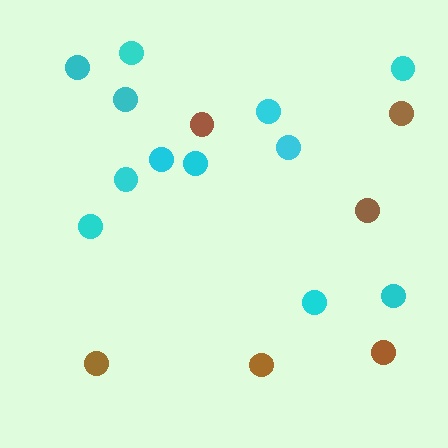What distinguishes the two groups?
There are 2 groups: one group of brown circles (6) and one group of cyan circles (12).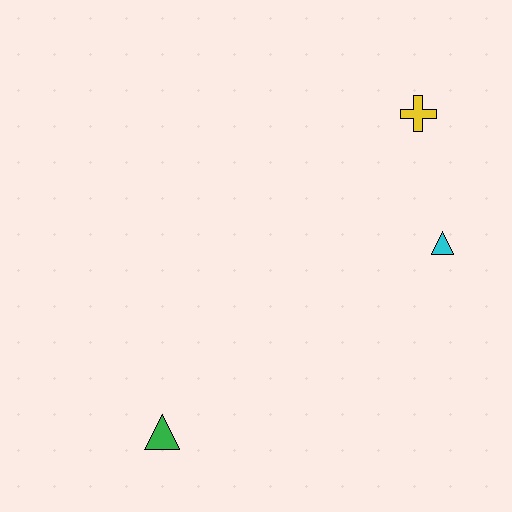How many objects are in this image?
There are 3 objects.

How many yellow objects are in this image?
There is 1 yellow object.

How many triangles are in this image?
There are 2 triangles.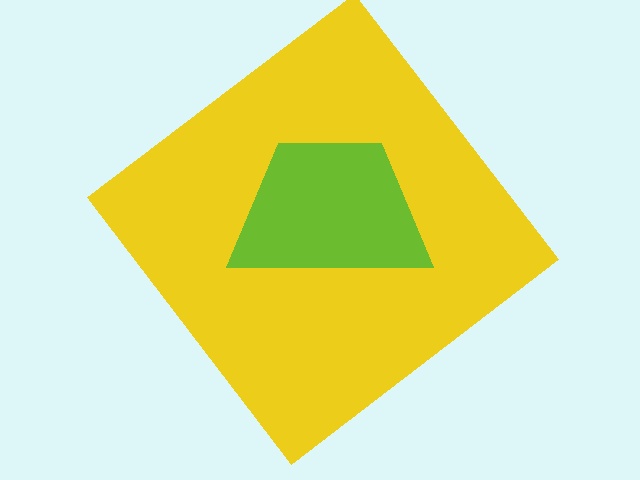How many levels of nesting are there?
2.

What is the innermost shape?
The lime trapezoid.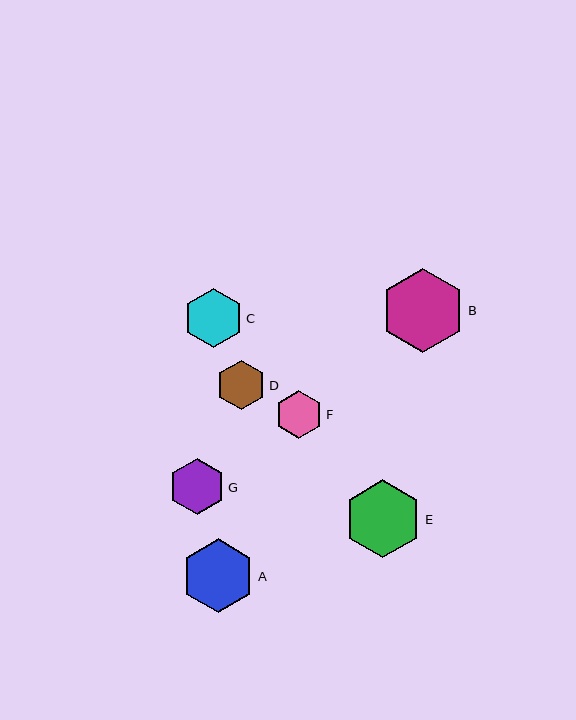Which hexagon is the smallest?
Hexagon F is the smallest with a size of approximately 48 pixels.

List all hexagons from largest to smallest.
From largest to smallest: B, E, A, C, G, D, F.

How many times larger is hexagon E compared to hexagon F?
Hexagon E is approximately 1.6 times the size of hexagon F.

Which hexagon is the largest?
Hexagon B is the largest with a size of approximately 84 pixels.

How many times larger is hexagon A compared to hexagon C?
Hexagon A is approximately 1.2 times the size of hexagon C.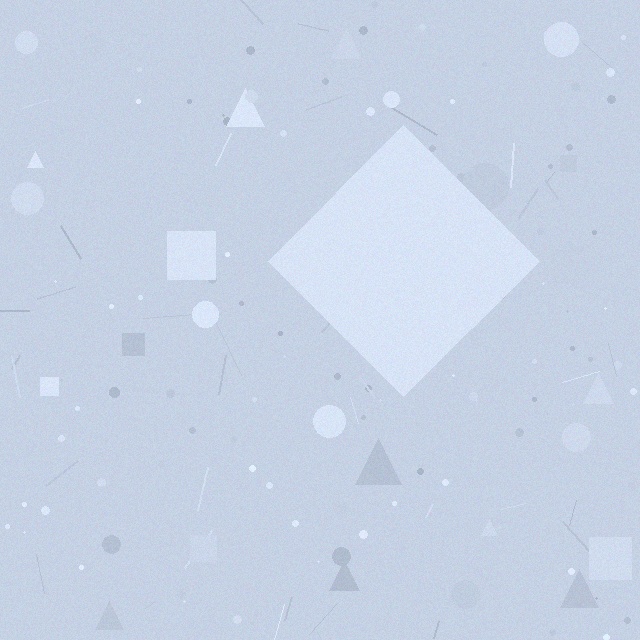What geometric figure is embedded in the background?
A diamond is embedded in the background.